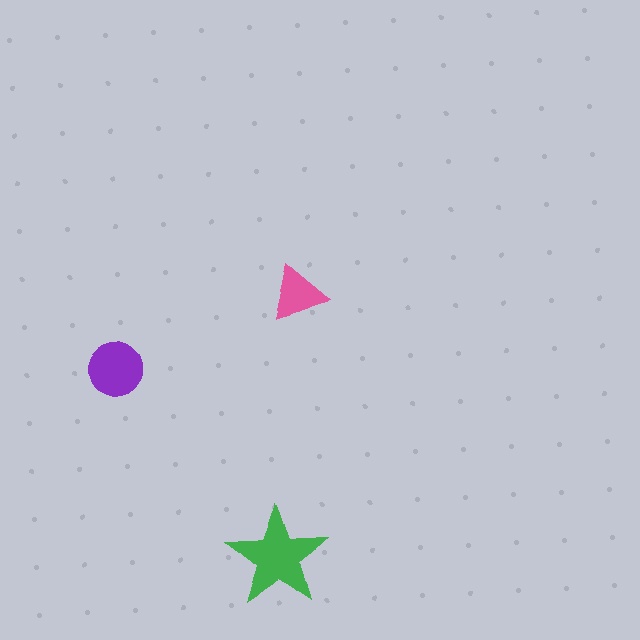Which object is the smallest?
The pink triangle.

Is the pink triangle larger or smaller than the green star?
Smaller.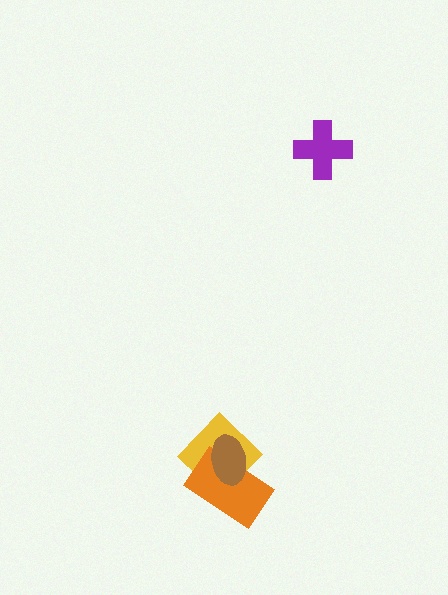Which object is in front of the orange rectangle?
The brown ellipse is in front of the orange rectangle.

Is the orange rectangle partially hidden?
Yes, it is partially covered by another shape.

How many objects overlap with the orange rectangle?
2 objects overlap with the orange rectangle.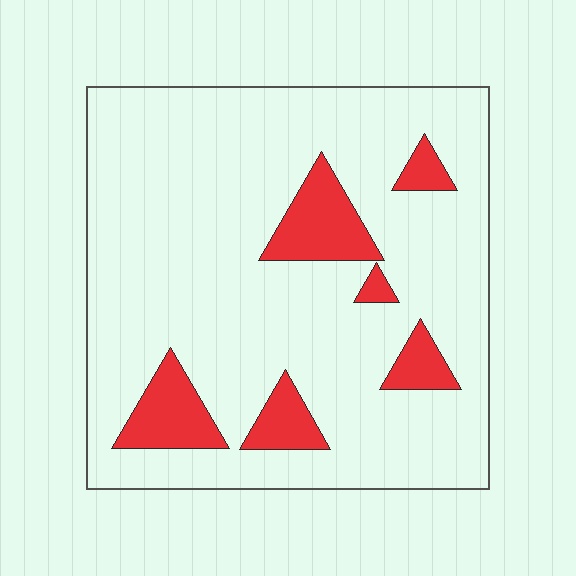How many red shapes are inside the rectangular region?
6.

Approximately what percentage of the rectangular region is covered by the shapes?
Approximately 15%.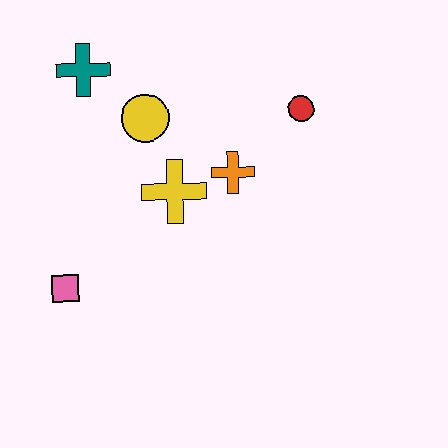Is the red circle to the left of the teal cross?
No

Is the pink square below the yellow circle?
Yes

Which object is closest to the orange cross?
The yellow cross is closest to the orange cross.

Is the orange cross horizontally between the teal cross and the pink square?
No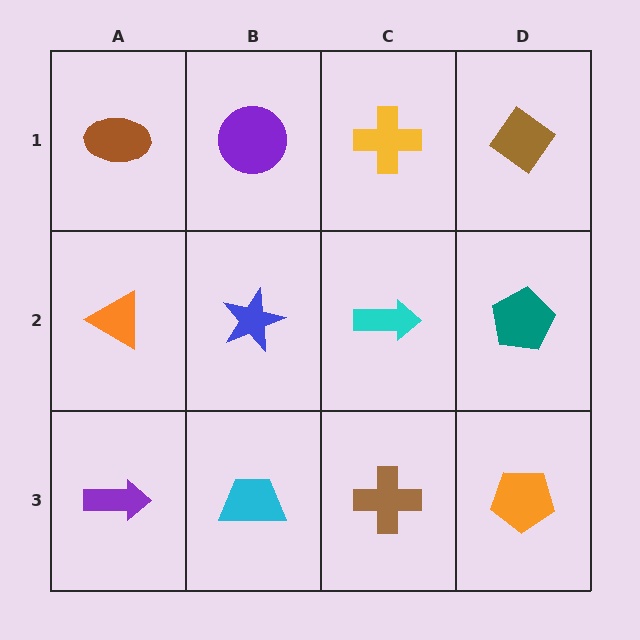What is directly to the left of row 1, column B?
A brown ellipse.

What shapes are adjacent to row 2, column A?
A brown ellipse (row 1, column A), a purple arrow (row 3, column A), a blue star (row 2, column B).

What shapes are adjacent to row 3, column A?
An orange triangle (row 2, column A), a cyan trapezoid (row 3, column B).